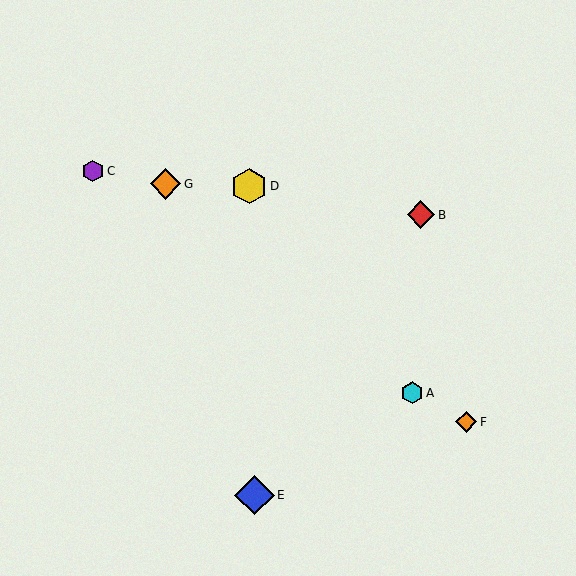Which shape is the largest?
The blue diamond (labeled E) is the largest.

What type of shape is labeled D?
Shape D is a yellow hexagon.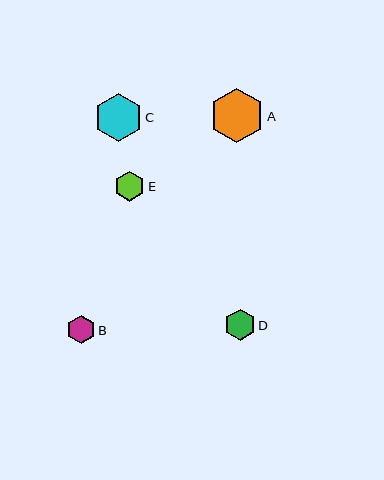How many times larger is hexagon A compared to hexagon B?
Hexagon A is approximately 2.0 times the size of hexagon B.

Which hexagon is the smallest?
Hexagon B is the smallest with a size of approximately 28 pixels.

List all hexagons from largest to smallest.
From largest to smallest: A, C, D, E, B.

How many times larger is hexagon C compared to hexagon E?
Hexagon C is approximately 1.6 times the size of hexagon E.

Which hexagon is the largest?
Hexagon A is the largest with a size of approximately 55 pixels.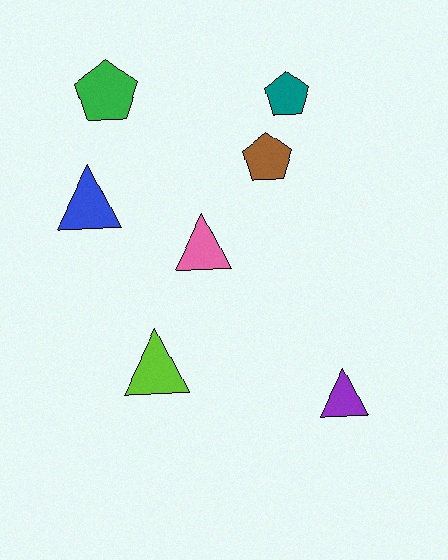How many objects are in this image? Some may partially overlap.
There are 7 objects.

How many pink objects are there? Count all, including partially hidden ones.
There is 1 pink object.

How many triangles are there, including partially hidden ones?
There are 4 triangles.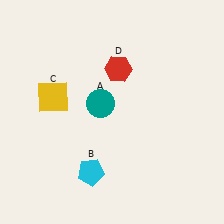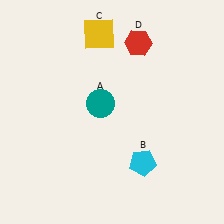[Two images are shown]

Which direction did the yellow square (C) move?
The yellow square (C) moved up.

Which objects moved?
The objects that moved are: the cyan pentagon (B), the yellow square (C), the red hexagon (D).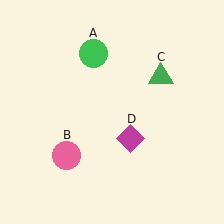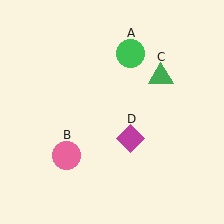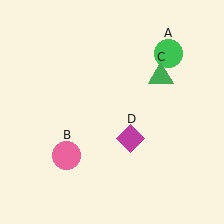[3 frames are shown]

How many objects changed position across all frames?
1 object changed position: green circle (object A).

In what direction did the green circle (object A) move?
The green circle (object A) moved right.